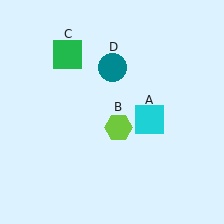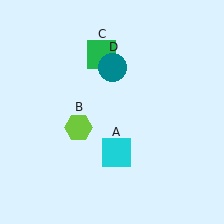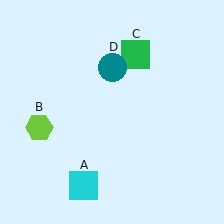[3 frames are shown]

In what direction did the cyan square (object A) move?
The cyan square (object A) moved down and to the left.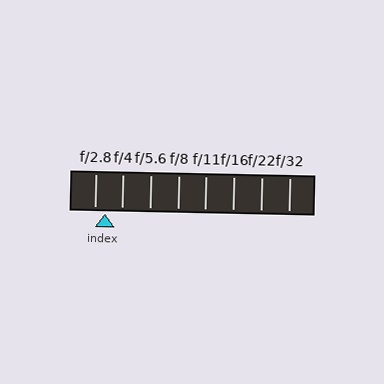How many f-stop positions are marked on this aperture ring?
There are 8 f-stop positions marked.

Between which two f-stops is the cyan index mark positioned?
The index mark is between f/2.8 and f/4.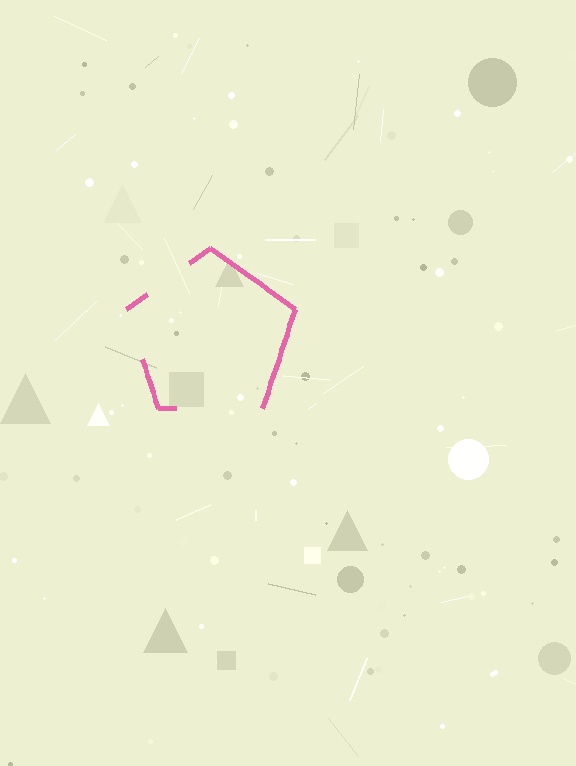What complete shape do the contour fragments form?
The contour fragments form a pentagon.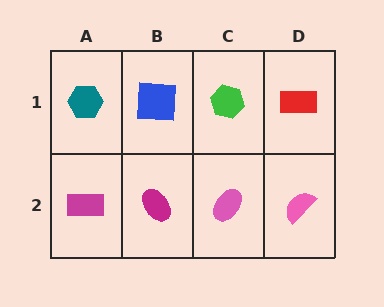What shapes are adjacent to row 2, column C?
A green hexagon (row 1, column C), a magenta ellipse (row 2, column B), a pink semicircle (row 2, column D).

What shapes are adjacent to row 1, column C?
A pink ellipse (row 2, column C), a blue square (row 1, column B), a red rectangle (row 1, column D).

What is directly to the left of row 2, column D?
A pink ellipse.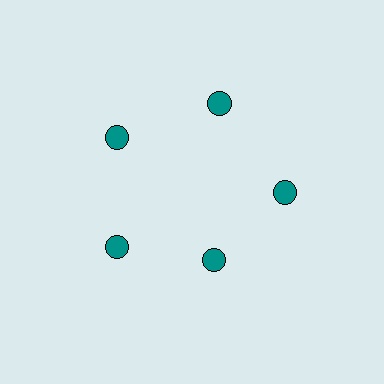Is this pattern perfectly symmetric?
No. The 5 teal circles are arranged in a ring, but one element near the 5 o'clock position is pulled inward toward the center, breaking the 5-fold rotational symmetry.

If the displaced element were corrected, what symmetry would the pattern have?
It would have 5-fold rotational symmetry — the pattern would map onto itself every 72 degrees.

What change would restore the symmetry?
The symmetry would be restored by moving it outward, back onto the ring so that all 5 circles sit at equal angles and equal distance from the center.